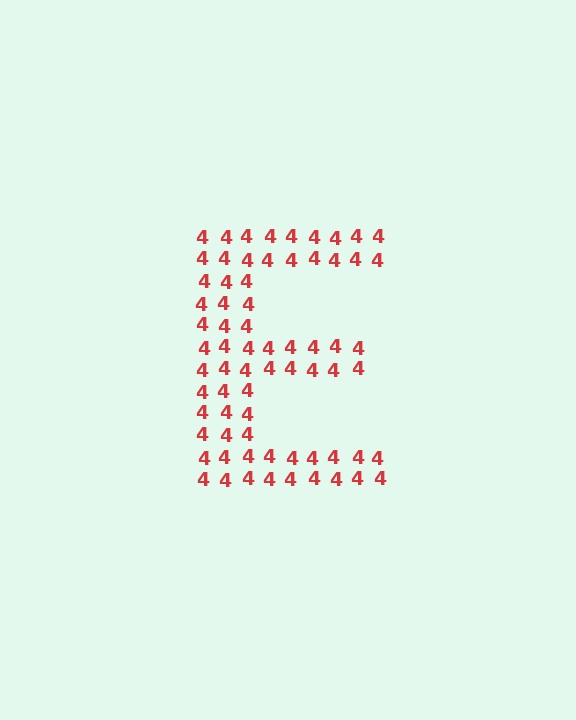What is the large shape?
The large shape is the letter E.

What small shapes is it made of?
It is made of small digit 4's.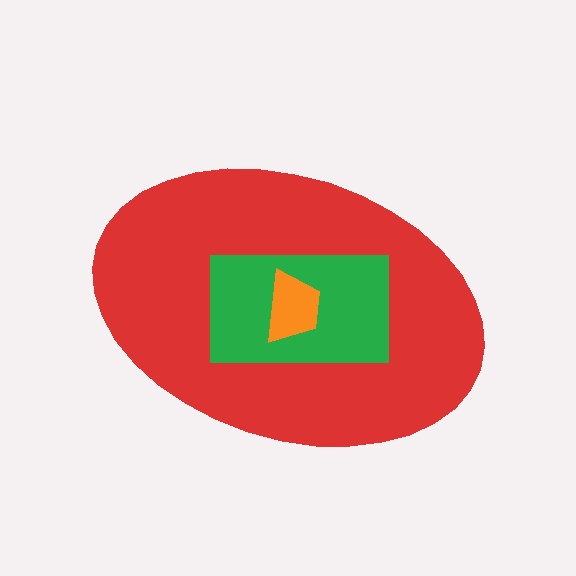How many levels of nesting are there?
3.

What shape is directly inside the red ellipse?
The green rectangle.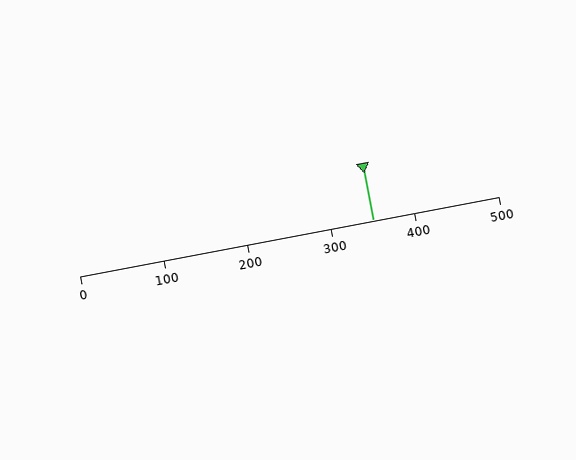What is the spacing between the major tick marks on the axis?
The major ticks are spaced 100 apart.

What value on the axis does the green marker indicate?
The marker indicates approximately 350.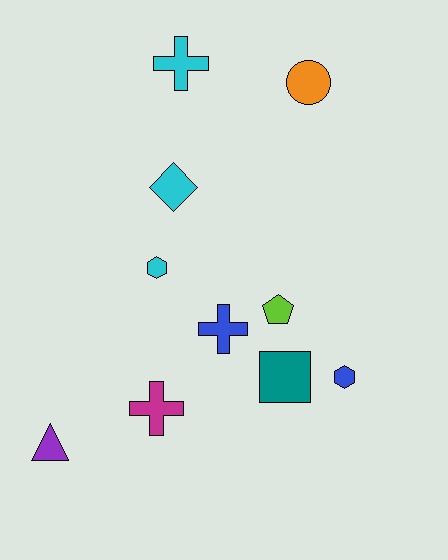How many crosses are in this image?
There are 3 crosses.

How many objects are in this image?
There are 10 objects.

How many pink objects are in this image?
There are no pink objects.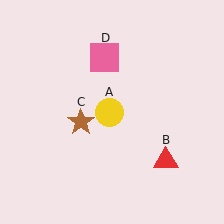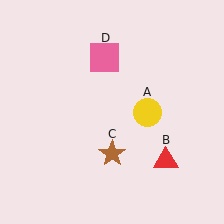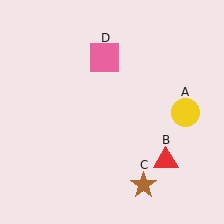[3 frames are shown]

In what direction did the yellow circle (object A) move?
The yellow circle (object A) moved right.